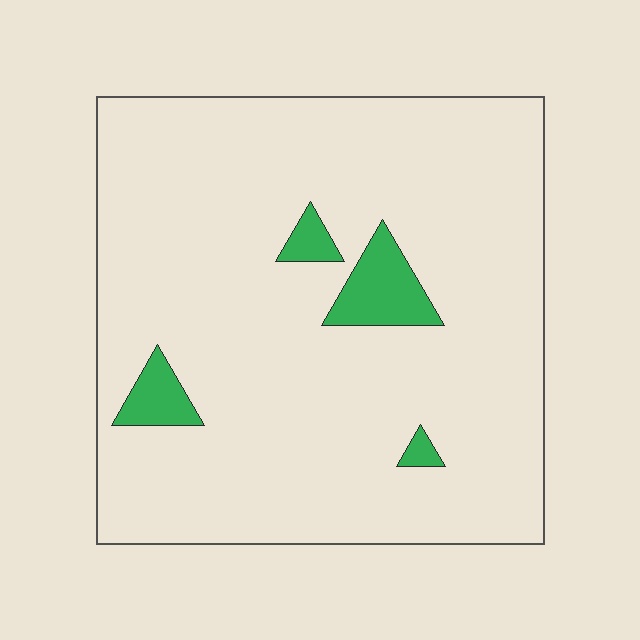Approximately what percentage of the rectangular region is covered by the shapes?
Approximately 5%.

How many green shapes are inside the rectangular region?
4.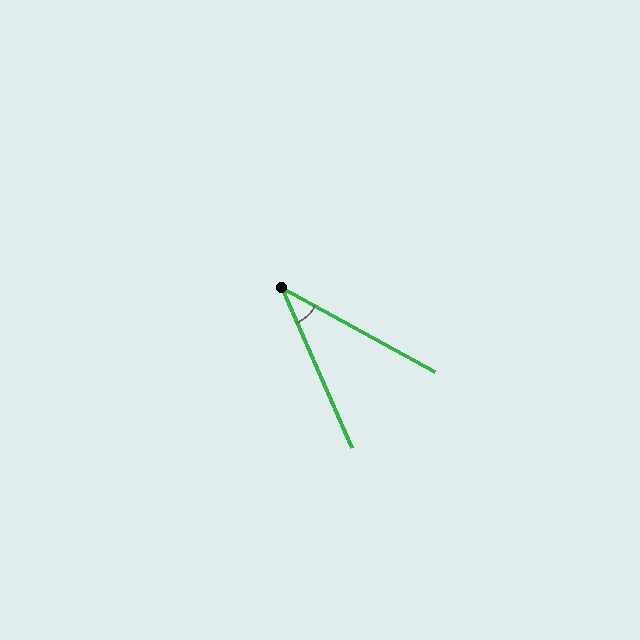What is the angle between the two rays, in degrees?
Approximately 38 degrees.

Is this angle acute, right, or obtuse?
It is acute.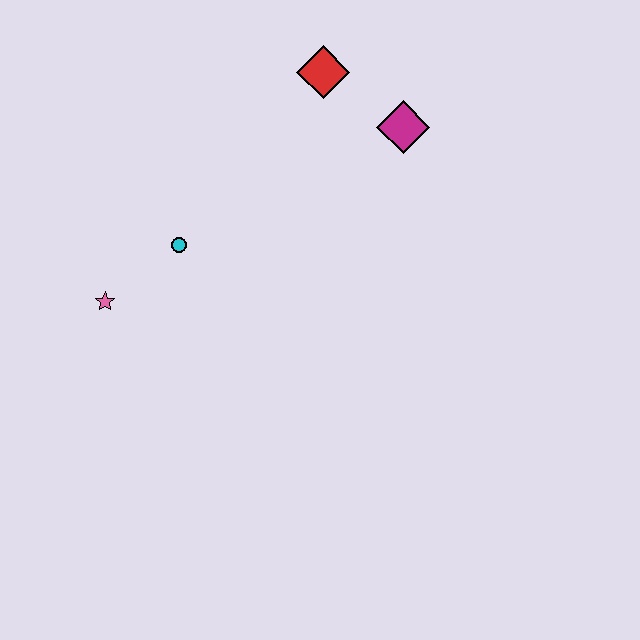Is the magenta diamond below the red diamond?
Yes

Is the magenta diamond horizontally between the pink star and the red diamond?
No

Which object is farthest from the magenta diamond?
The pink star is farthest from the magenta diamond.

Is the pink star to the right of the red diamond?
No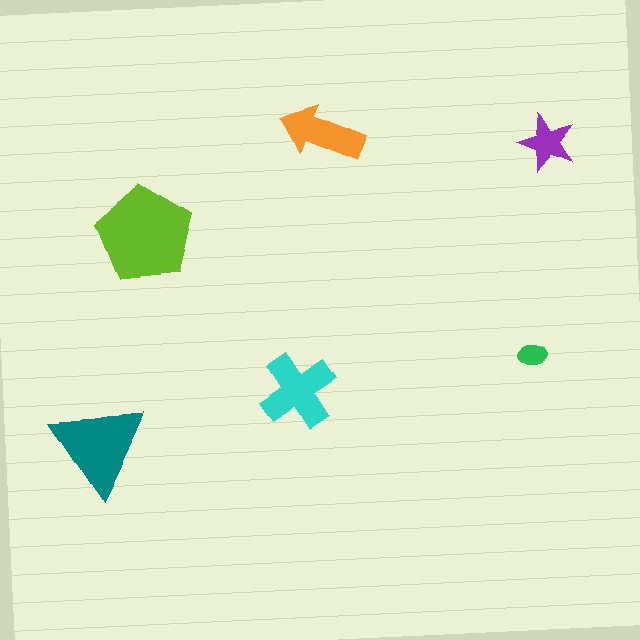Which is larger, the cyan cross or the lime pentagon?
The lime pentagon.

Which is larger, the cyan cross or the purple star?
The cyan cross.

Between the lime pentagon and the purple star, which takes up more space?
The lime pentagon.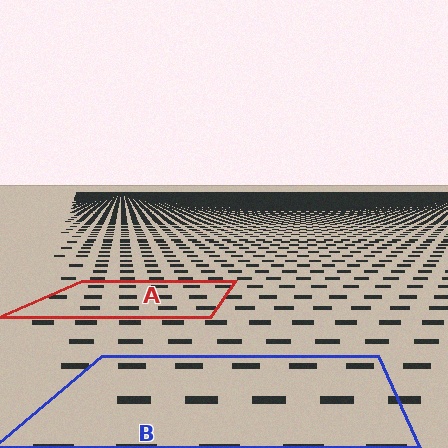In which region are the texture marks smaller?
The texture marks are smaller in region A, because it is farther away.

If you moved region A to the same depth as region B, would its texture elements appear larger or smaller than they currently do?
They would appear larger. At a closer depth, the same texture elements are projected at a bigger on-screen size.